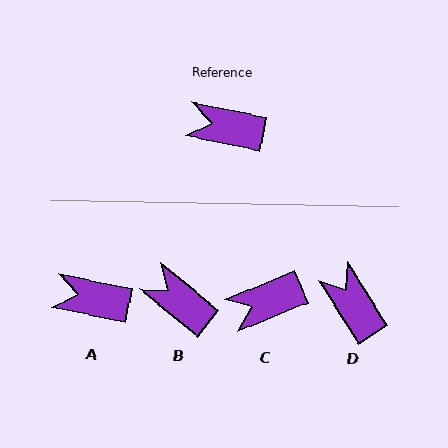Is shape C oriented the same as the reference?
No, it is off by about 34 degrees.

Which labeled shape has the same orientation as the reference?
A.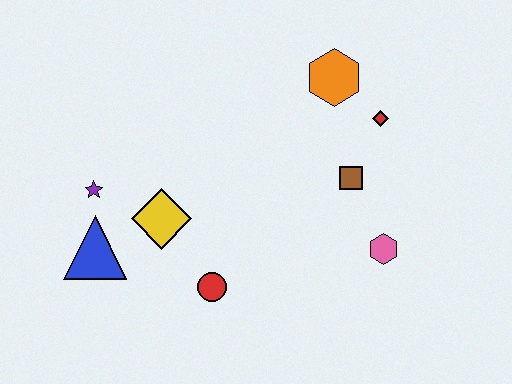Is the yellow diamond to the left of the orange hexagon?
Yes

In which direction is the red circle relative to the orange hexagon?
The red circle is below the orange hexagon.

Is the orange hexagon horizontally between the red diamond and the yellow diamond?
Yes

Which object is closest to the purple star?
The blue triangle is closest to the purple star.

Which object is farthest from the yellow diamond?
The red diamond is farthest from the yellow diamond.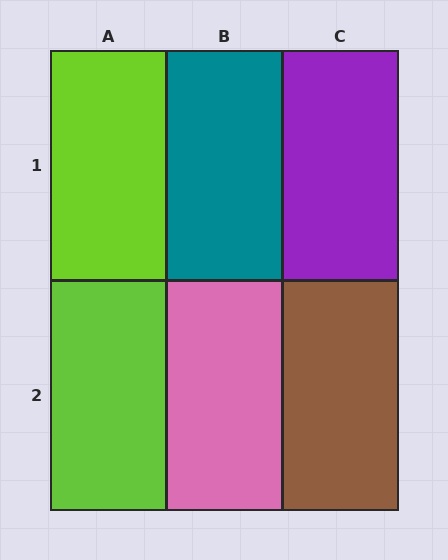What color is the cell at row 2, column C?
Brown.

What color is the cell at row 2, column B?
Pink.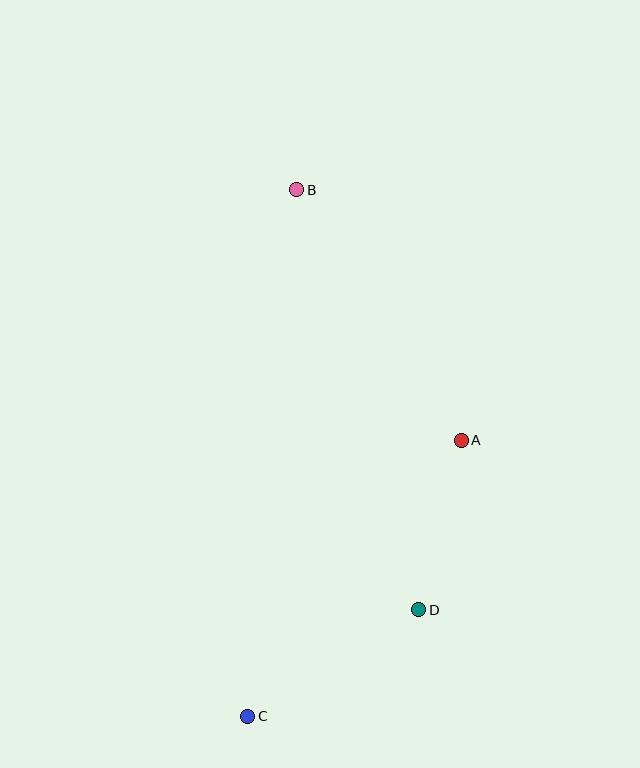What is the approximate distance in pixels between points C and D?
The distance between C and D is approximately 201 pixels.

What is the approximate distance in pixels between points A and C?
The distance between A and C is approximately 349 pixels.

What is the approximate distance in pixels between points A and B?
The distance between A and B is approximately 300 pixels.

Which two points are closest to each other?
Points A and D are closest to each other.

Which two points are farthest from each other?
Points B and C are farthest from each other.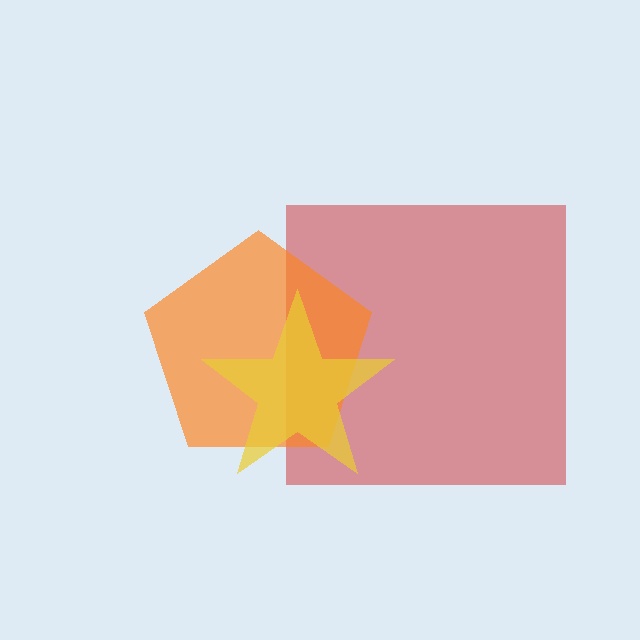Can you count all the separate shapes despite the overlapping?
Yes, there are 3 separate shapes.